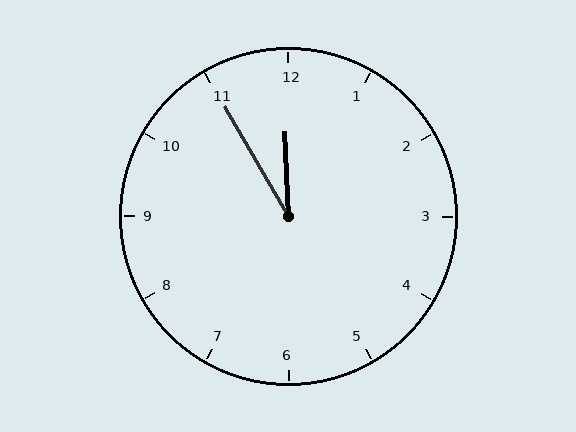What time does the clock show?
11:55.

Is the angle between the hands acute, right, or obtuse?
It is acute.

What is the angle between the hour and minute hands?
Approximately 28 degrees.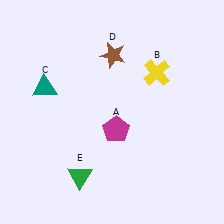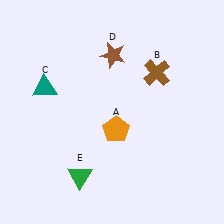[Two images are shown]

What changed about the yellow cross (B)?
In Image 1, B is yellow. In Image 2, it changed to brown.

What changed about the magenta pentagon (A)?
In Image 1, A is magenta. In Image 2, it changed to orange.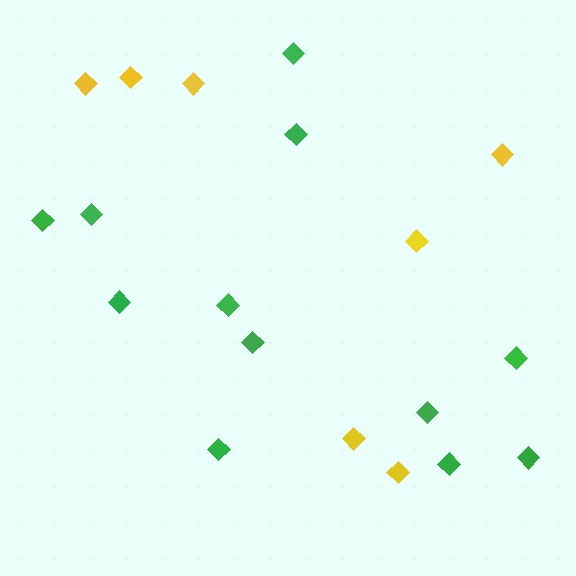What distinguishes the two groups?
There are 2 groups: one group of green diamonds (12) and one group of yellow diamonds (7).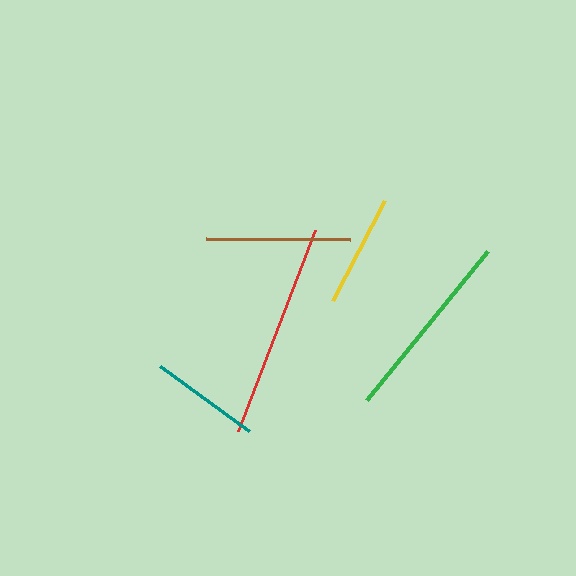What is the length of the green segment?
The green segment is approximately 192 pixels long.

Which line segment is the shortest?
The teal line is the shortest at approximately 110 pixels.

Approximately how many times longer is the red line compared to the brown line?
The red line is approximately 1.5 times the length of the brown line.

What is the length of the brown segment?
The brown segment is approximately 144 pixels long.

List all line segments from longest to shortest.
From longest to shortest: red, green, brown, yellow, teal.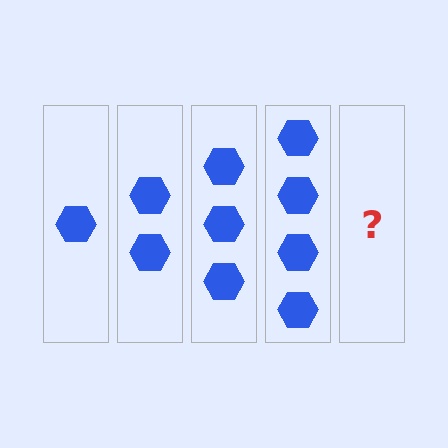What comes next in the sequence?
The next element should be 5 hexagons.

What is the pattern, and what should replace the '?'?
The pattern is that each step adds one more hexagon. The '?' should be 5 hexagons.